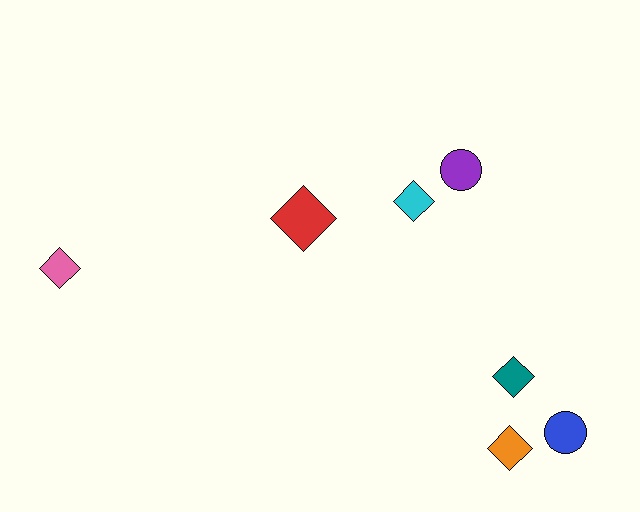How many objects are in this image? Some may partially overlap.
There are 7 objects.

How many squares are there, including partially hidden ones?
There are no squares.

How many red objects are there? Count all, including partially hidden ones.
There is 1 red object.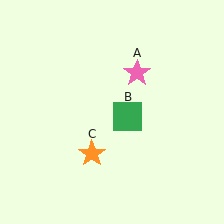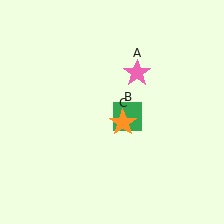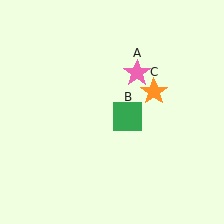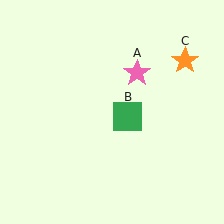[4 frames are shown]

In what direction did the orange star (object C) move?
The orange star (object C) moved up and to the right.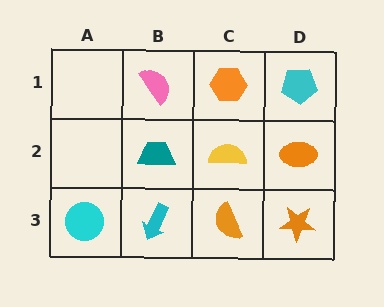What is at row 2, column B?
A teal trapezoid.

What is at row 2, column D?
An orange ellipse.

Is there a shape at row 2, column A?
No, that cell is empty.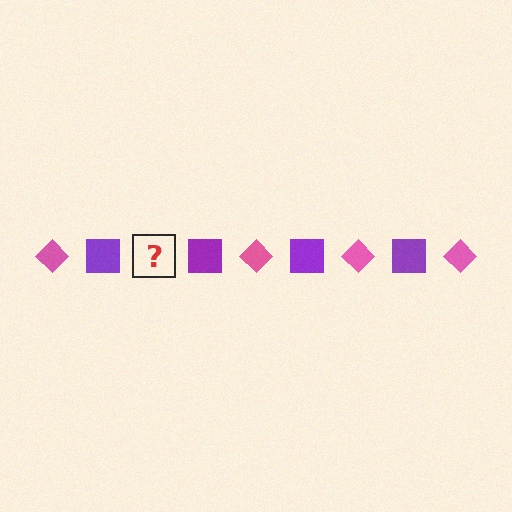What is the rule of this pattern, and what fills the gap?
The rule is that the pattern alternates between pink diamond and purple square. The gap should be filled with a pink diamond.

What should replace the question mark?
The question mark should be replaced with a pink diamond.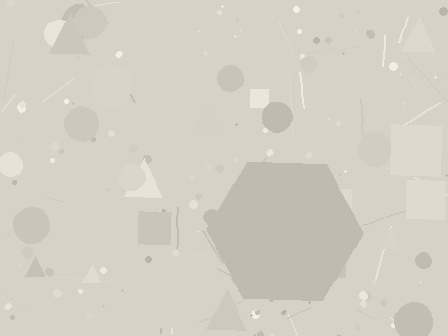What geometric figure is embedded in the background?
A hexagon is embedded in the background.